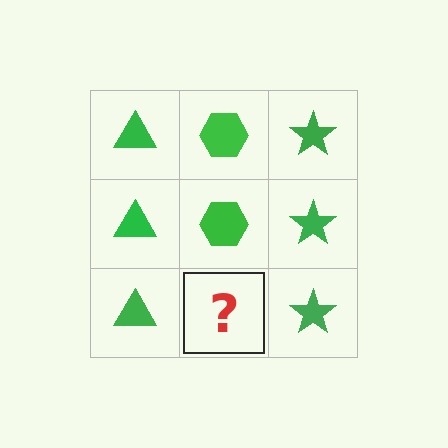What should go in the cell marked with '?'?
The missing cell should contain a green hexagon.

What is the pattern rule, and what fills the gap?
The rule is that each column has a consistent shape. The gap should be filled with a green hexagon.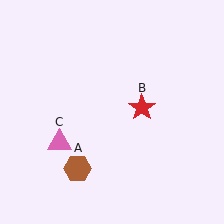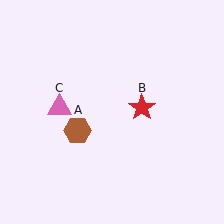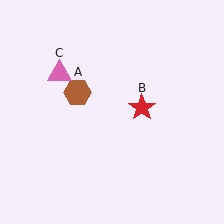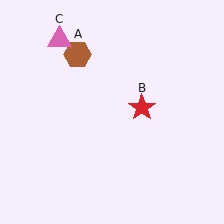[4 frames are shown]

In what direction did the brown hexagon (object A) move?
The brown hexagon (object A) moved up.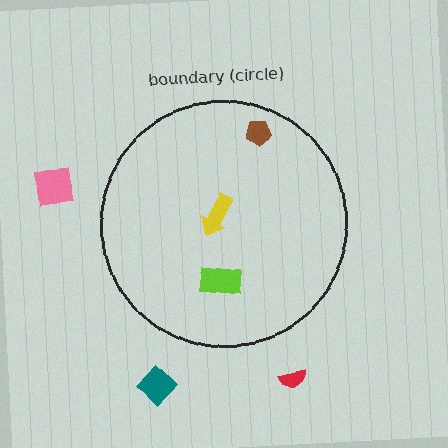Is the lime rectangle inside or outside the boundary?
Inside.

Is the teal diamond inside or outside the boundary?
Outside.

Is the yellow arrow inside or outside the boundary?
Inside.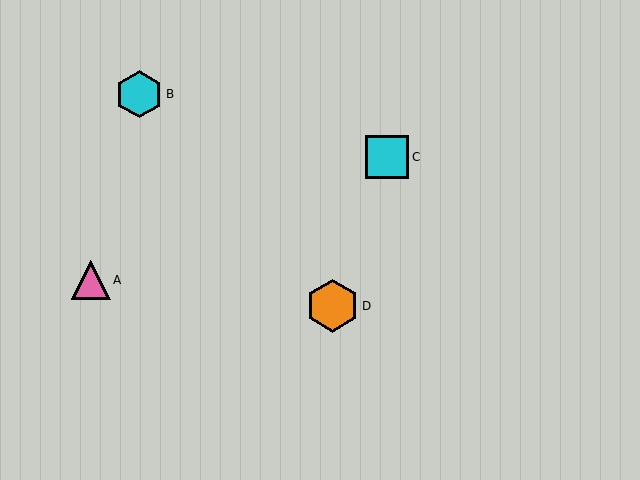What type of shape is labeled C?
Shape C is a cyan square.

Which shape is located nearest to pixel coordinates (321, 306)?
The orange hexagon (labeled D) at (333, 306) is nearest to that location.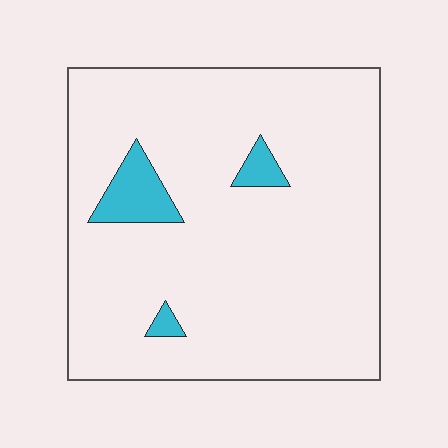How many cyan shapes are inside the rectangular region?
3.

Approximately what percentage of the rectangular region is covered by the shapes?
Approximately 5%.